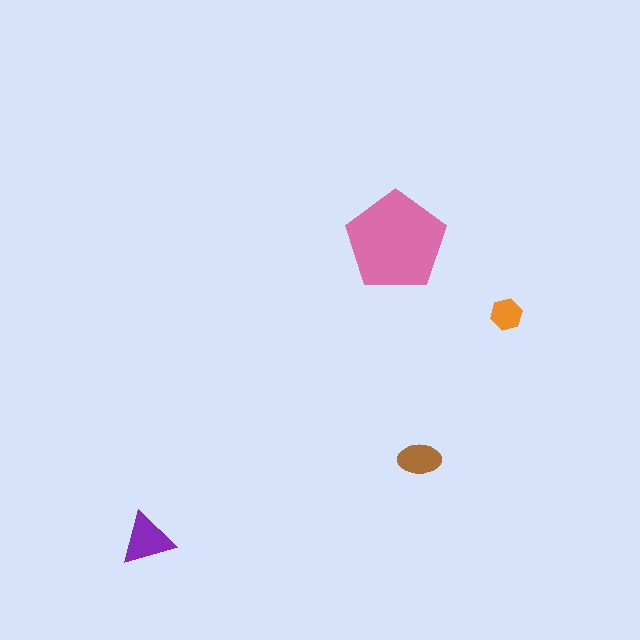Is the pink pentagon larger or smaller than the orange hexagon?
Larger.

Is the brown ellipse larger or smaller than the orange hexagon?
Larger.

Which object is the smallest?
The orange hexagon.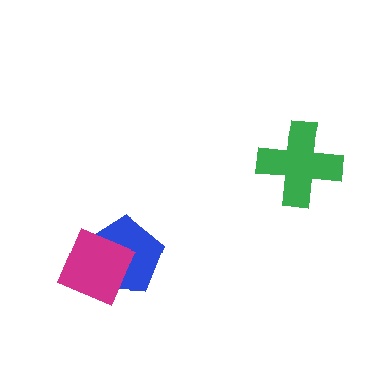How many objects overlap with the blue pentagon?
1 object overlaps with the blue pentagon.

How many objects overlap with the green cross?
0 objects overlap with the green cross.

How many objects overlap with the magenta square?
1 object overlaps with the magenta square.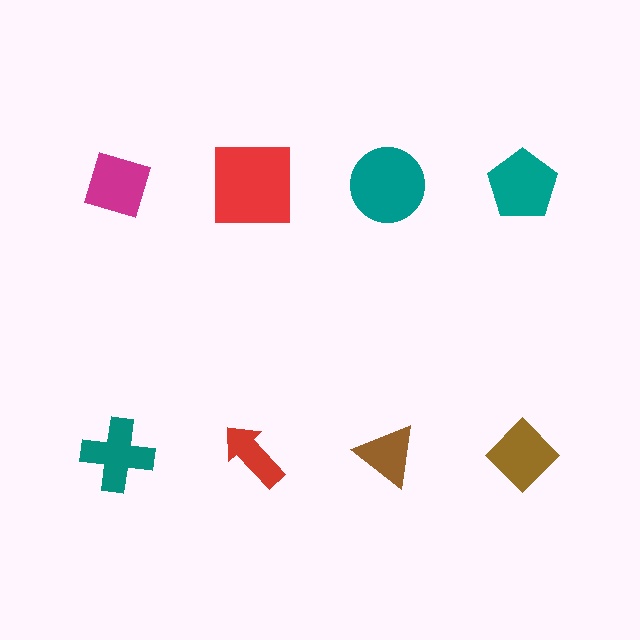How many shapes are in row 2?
4 shapes.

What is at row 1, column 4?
A teal pentagon.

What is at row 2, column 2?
A red arrow.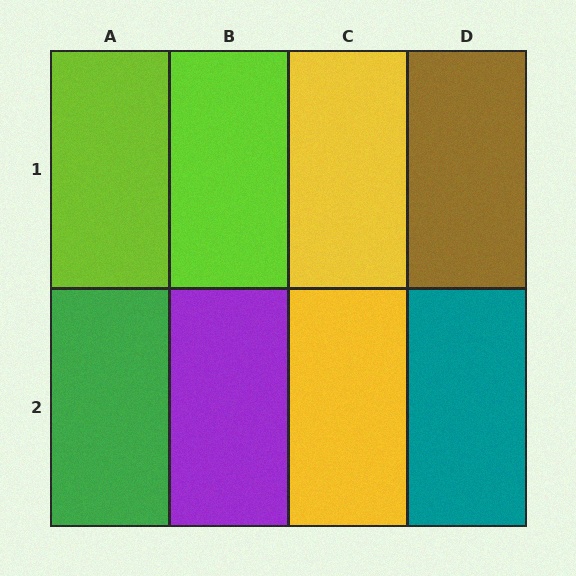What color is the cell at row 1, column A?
Lime.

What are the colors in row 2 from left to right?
Green, purple, yellow, teal.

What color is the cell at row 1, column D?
Brown.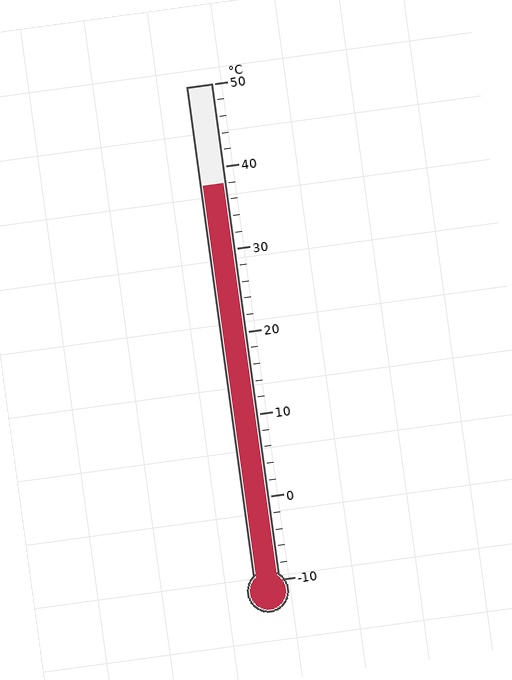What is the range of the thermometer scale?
The thermometer scale ranges from -10°C to 50°C.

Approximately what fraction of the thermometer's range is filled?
The thermometer is filled to approximately 80% of its range.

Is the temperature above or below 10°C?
The temperature is above 10°C.